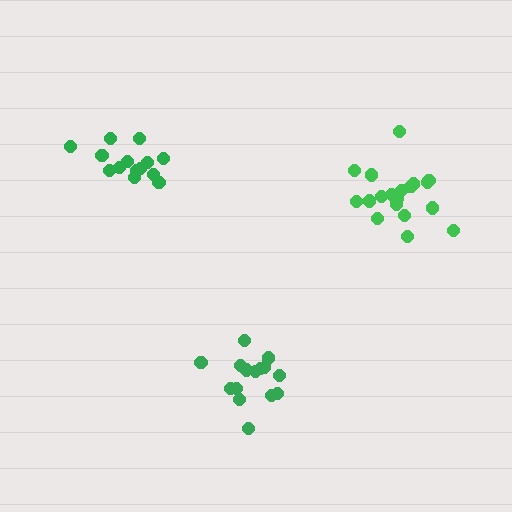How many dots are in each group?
Group 1: 19 dots, Group 2: 15 dots, Group 3: 14 dots (48 total).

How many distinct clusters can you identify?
There are 3 distinct clusters.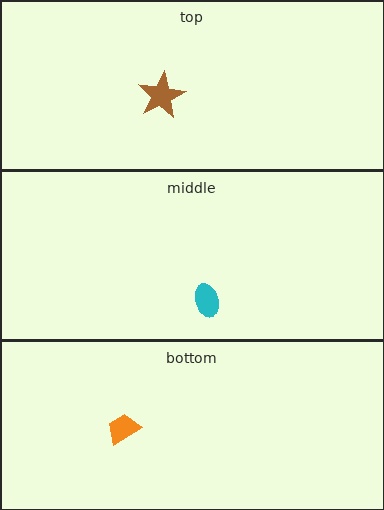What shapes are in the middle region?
The cyan ellipse.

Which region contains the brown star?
The top region.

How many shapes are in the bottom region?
1.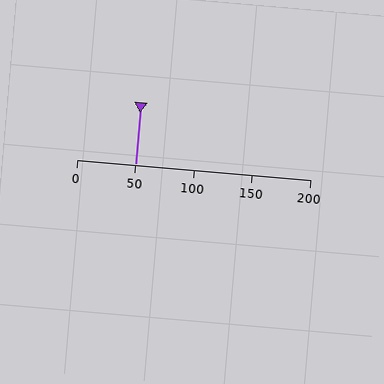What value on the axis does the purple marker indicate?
The marker indicates approximately 50.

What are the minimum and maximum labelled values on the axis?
The axis runs from 0 to 200.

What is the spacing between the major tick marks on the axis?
The major ticks are spaced 50 apart.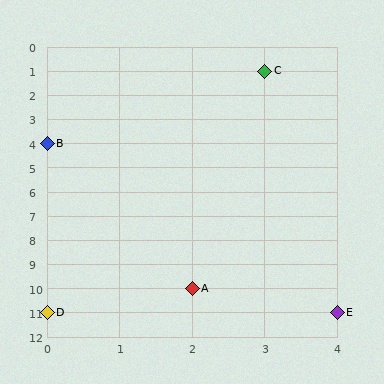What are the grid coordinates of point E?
Point E is at grid coordinates (4, 11).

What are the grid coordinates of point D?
Point D is at grid coordinates (0, 11).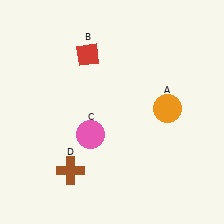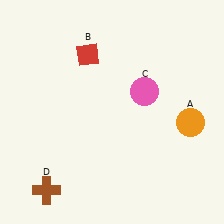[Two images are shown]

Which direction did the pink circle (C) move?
The pink circle (C) moved right.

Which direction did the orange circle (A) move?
The orange circle (A) moved right.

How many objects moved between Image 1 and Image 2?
3 objects moved between the two images.